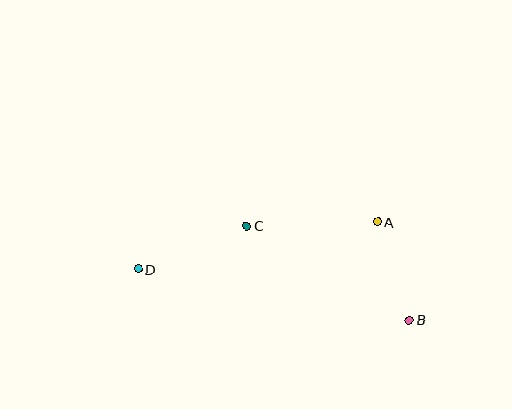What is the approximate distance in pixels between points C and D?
The distance between C and D is approximately 117 pixels.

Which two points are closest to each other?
Points A and B are closest to each other.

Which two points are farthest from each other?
Points B and D are farthest from each other.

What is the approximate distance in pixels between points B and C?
The distance between B and C is approximately 188 pixels.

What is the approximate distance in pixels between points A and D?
The distance between A and D is approximately 244 pixels.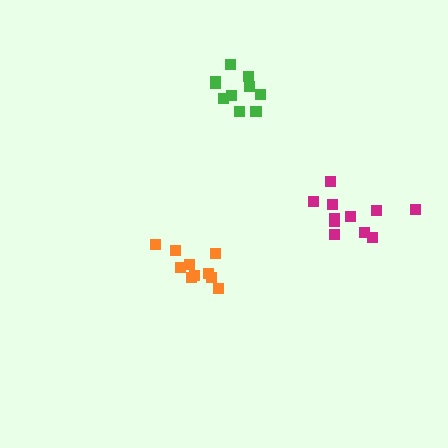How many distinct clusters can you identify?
There are 3 distinct clusters.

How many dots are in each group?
Group 1: 10 dots, Group 2: 11 dots, Group 3: 10 dots (31 total).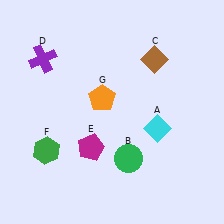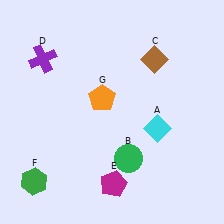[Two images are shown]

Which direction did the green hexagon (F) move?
The green hexagon (F) moved down.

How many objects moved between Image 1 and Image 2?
2 objects moved between the two images.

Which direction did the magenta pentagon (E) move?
The magenta pentagon (E) moved down.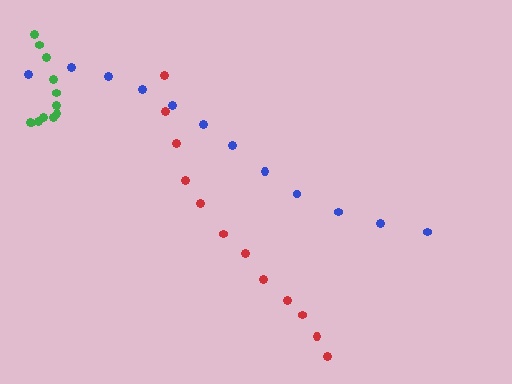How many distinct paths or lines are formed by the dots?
There are 3 distinct paths.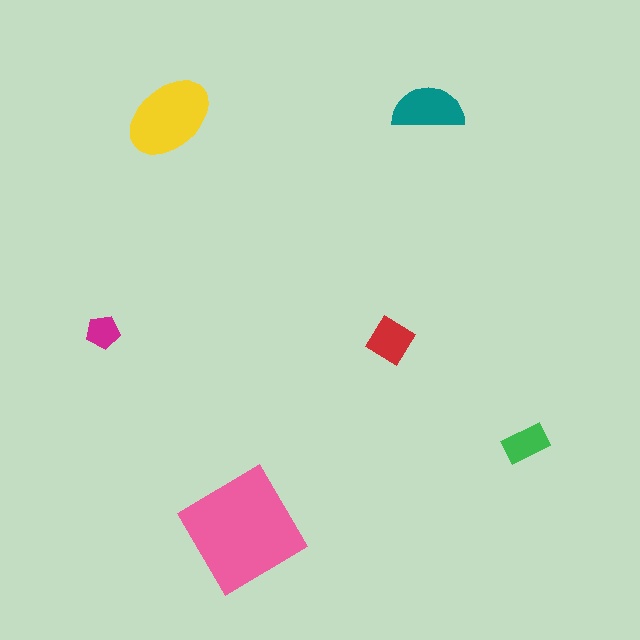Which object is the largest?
The pink diamond.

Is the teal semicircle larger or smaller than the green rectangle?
Larger.